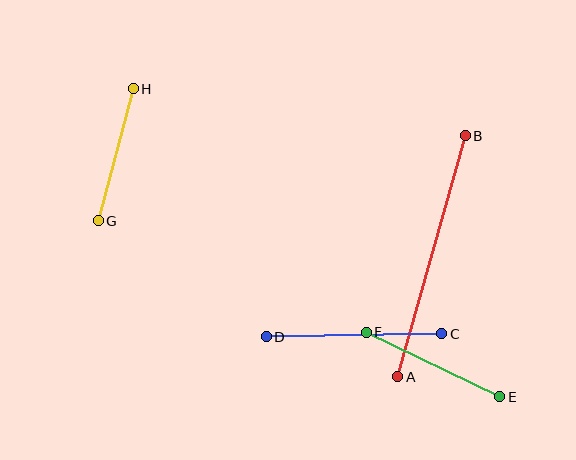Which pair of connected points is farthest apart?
Points A and B are farthest apart.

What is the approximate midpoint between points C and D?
The midpoint is at approximately (354, 335) pixels.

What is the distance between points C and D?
The distance is approximately 176 pixels.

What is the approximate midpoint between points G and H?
The midpoint is at approximately (116, 155) pixels.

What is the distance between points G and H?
The distance is approximately 137 pixels.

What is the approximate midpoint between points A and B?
The midpoint is at approximately (431, 256) pixels.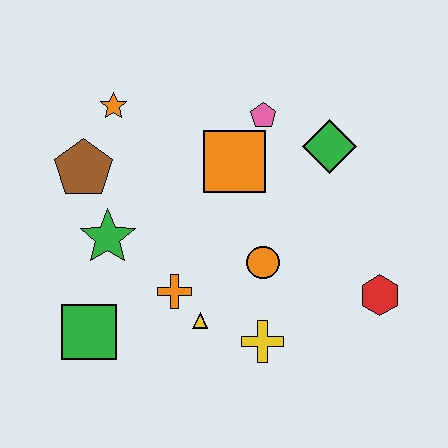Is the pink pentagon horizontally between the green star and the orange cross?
No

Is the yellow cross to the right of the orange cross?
Yes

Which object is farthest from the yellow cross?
The orange star is farthest from the yellow cross.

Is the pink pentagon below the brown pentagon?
No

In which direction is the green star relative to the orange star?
The green star is below the orange star.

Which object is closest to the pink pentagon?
The orange square is closest to the pink pentagon.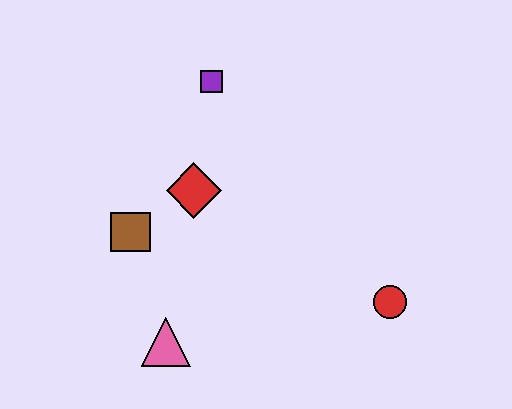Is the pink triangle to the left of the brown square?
No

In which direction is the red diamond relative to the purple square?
The red diamond is below the purple square.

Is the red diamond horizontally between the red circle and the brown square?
Yes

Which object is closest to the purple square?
The red diamond is closest to the purple square.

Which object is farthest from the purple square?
The red circle is farthest from the purple square.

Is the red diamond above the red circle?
Yes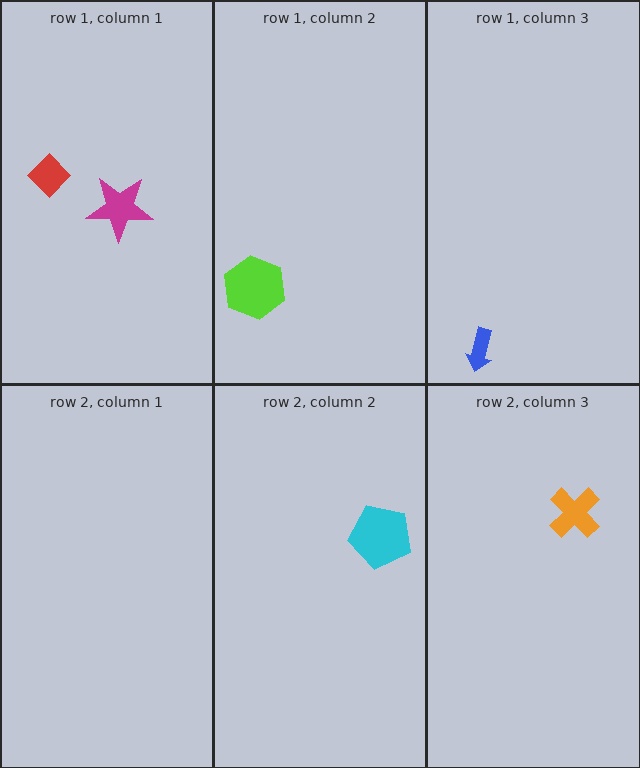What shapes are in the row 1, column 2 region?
The lime hexagon.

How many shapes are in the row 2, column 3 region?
1.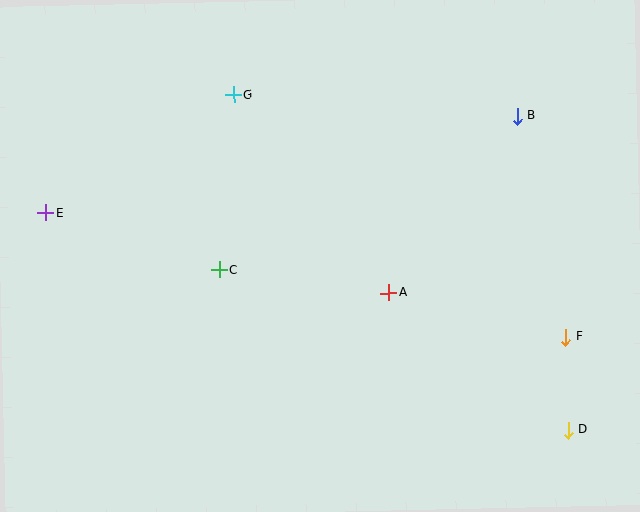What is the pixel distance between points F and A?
The distance between F and A is 183 pixels.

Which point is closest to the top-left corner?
Point E is closest to the top-left corner.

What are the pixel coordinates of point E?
Point E is at (46, 213).